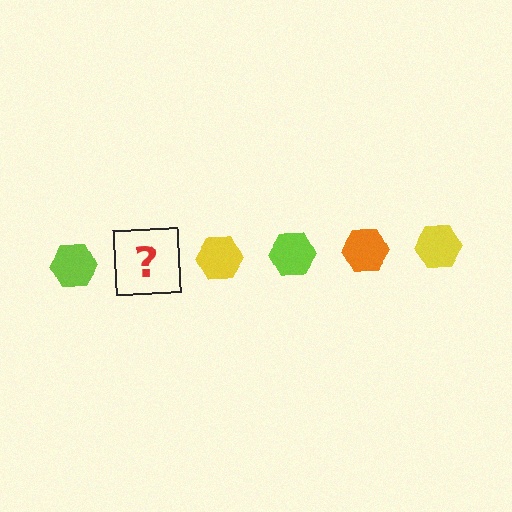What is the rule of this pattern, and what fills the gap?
The rule is that the pattern cycles through lime, orange, yellow hexagons. The gap should be filled with an orange hexagon.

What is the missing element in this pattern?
The missing element is an orange hexagon.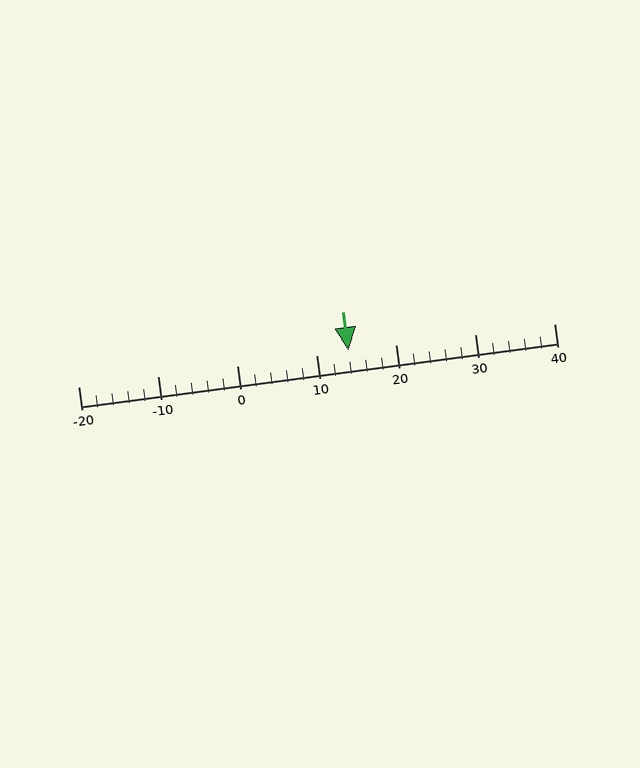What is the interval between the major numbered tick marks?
The major tick marks are spaced 10 units apart.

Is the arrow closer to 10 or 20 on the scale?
The arrow is closer to 10.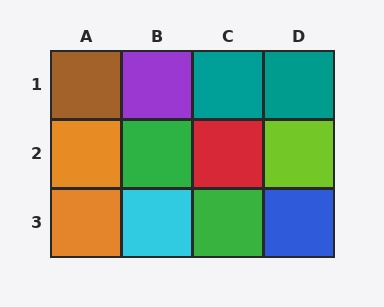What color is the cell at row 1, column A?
Brown.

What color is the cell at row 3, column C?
Green.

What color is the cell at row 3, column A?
Orange.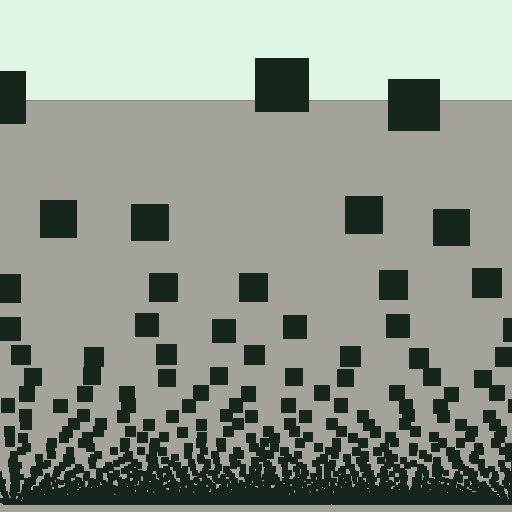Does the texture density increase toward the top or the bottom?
Density increases toward the bottom.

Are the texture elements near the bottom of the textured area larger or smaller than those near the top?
Smaller. The gradient is inverted — elements near the bottom are smaller and denser.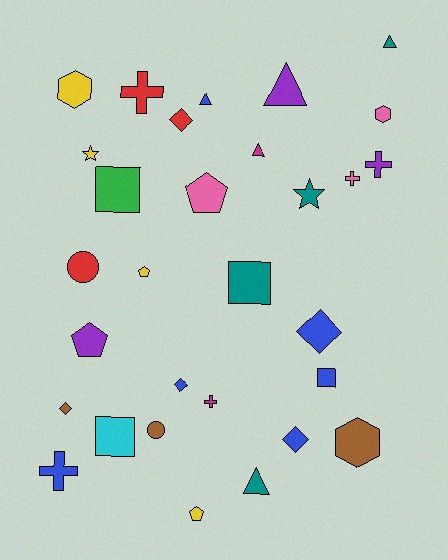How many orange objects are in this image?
There are no orange objects.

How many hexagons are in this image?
There are 3 hexagons.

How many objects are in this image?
There are 30 objects.